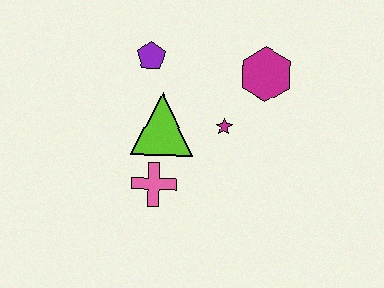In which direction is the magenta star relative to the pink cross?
The magenta star is to the right of the pink cross.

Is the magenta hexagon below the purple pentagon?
Yes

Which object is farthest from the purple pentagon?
The pink cross is farthest from the purple pentagon.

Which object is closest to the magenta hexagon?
The magenta star is closest to the magenta hexagon.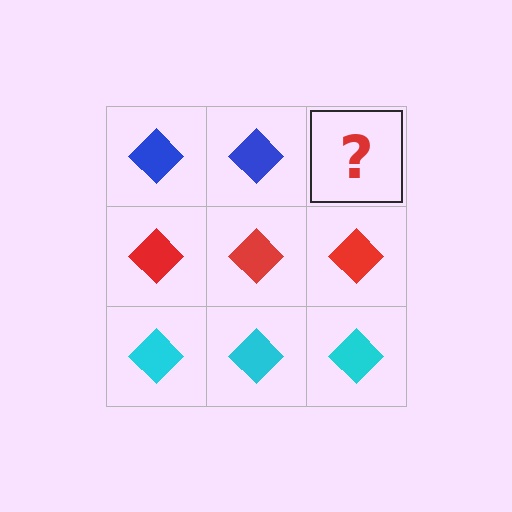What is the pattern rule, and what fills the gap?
The rule is that each row has a consistent color. The gap should be filled with a blue diamond.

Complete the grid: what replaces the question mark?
The question mark should be replaced with a blue diamond.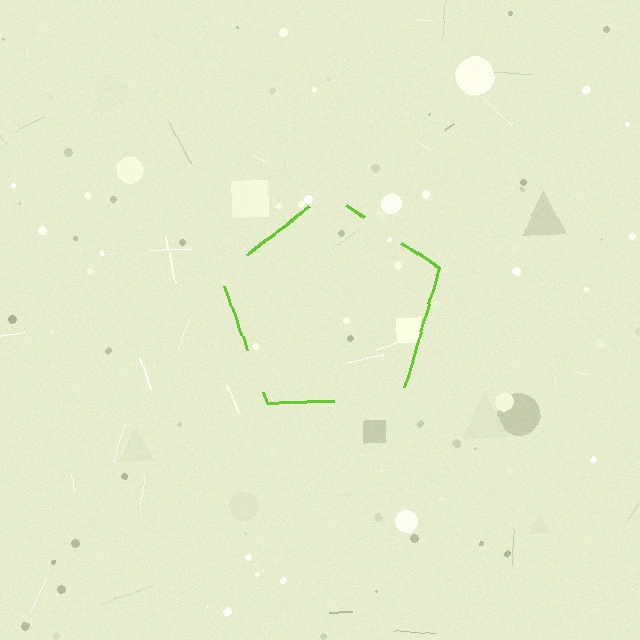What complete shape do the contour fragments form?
The contour fragments form a pentagon.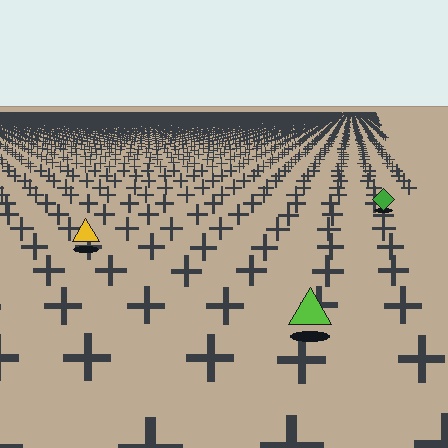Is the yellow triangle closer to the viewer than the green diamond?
Yes. The yellow triangle is closer — you can tell from the texture gradient: the ground texture is coarser near it.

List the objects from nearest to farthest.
From nearest to farthest: the lime triangle, the yellow triangle, the green diamond.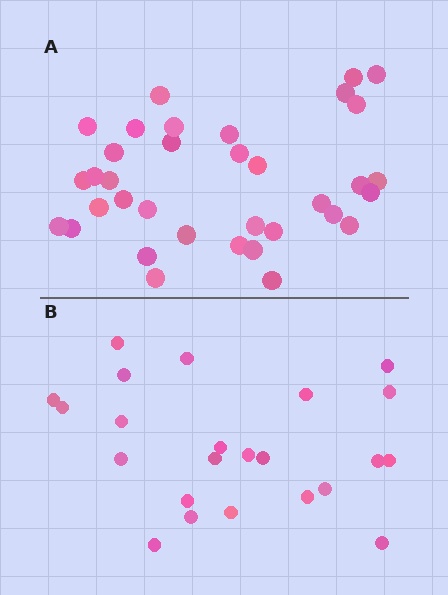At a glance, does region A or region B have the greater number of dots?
Region A (the top region) has more dots.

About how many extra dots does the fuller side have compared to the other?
Region A has roughly 12 or so more dots than region B.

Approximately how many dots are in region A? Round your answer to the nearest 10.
About 40 dots. (The exact count is 35, which rounds to 40.)